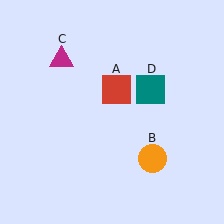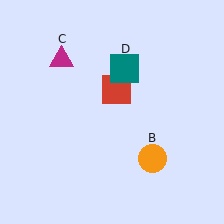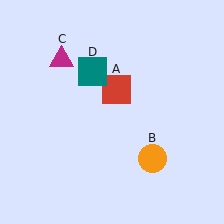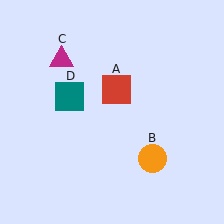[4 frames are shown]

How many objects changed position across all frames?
1 object changed position: teal square (object D).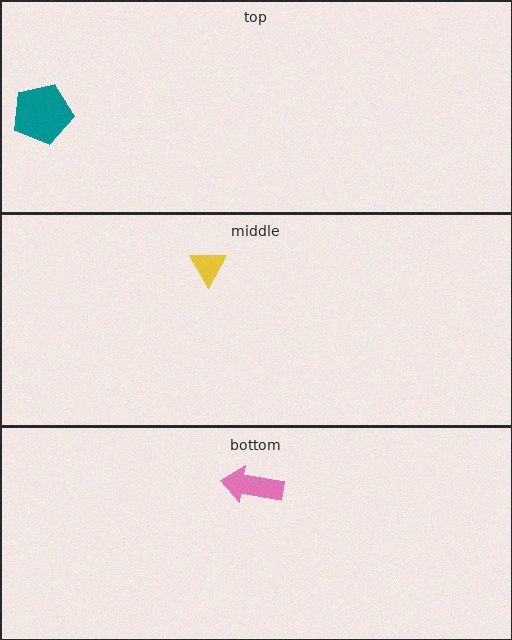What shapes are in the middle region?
The yellow triangle.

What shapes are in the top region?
The teal pentagon.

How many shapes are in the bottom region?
1.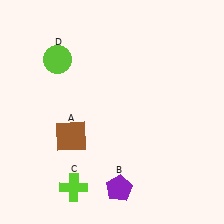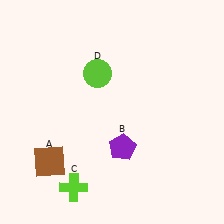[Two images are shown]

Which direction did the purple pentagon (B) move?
The purple pentagon (B) moved up.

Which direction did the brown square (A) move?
The brown square (A) moved down.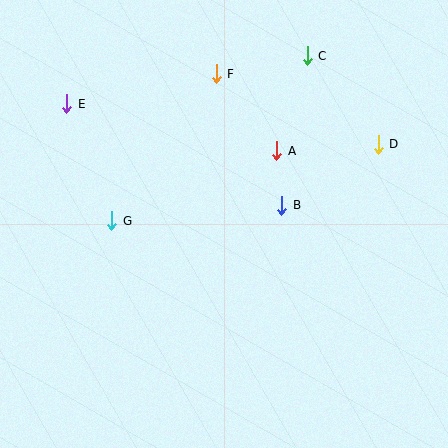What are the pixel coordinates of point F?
Point F is at (216, 74).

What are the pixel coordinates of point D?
Point D is at (378, 144).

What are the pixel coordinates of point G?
Point G is at (112, 221).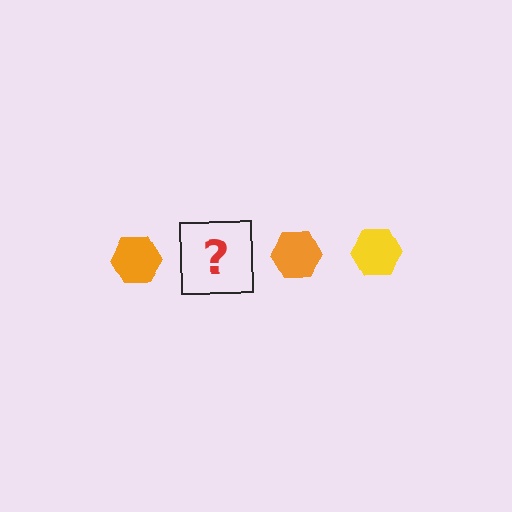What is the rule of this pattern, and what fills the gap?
The rule is that the pattern cycles through orange, yellow hexagons. The gap should be filled with a yellow hexagon.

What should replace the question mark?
The question mark should be replaced with a yellow hexagon.